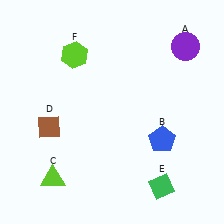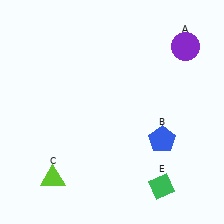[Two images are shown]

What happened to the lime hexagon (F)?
The lime hexagon (F) was removed in Image 2. It was in the top-left area of Image 1.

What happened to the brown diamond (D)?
The brown diamond (D) was removed in Image 2. It was in the bottom-left area of Image 1.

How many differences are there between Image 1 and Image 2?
There are 2 differences between the two images.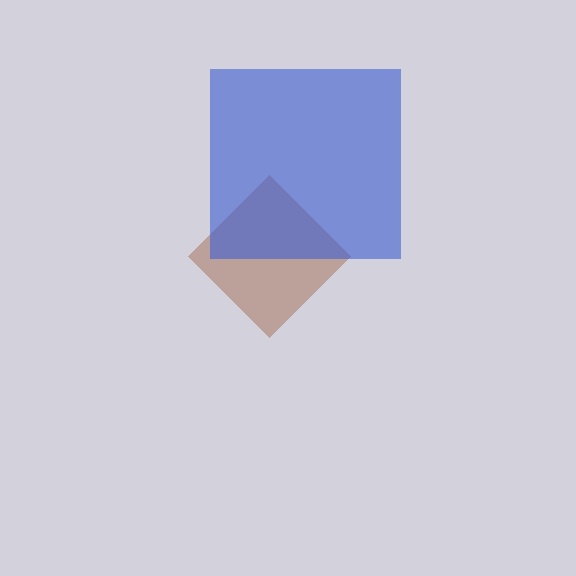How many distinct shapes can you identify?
There are 2 distinct shapes: a brown diamond, a blue square.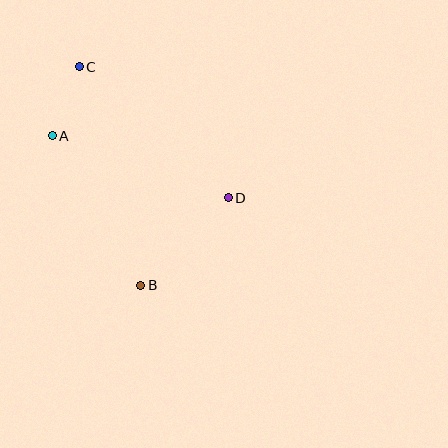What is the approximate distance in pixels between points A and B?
The distance between A and B is approximately 173 pixels.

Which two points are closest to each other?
Points A and C are closest to each other.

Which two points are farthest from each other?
Points B and C are farthest from each other.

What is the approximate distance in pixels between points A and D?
The distance between A and D is approximately 187 pixels.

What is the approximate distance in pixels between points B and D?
The distance between B and D is approximately 124 pixels.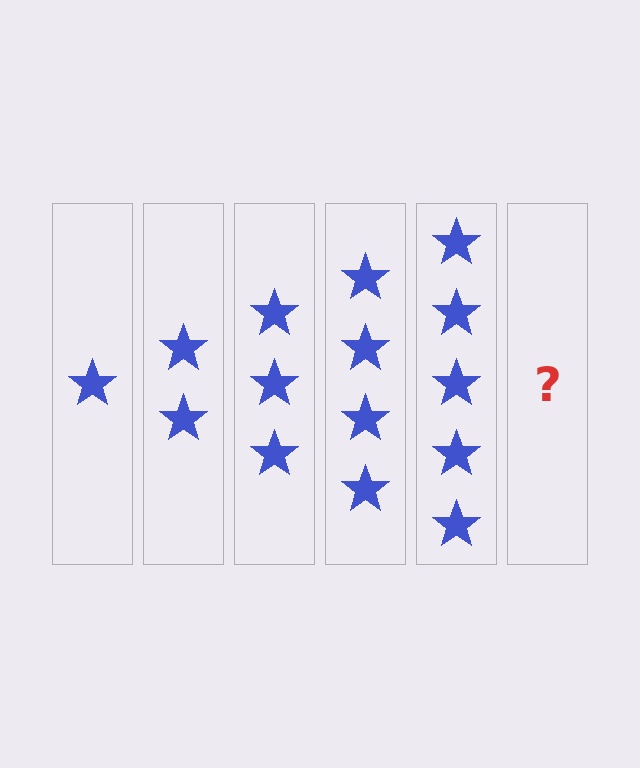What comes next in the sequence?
The next element should be 6 stars.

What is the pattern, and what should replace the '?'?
The pattern is that each step adds one more star. The '?' should be 6 stars.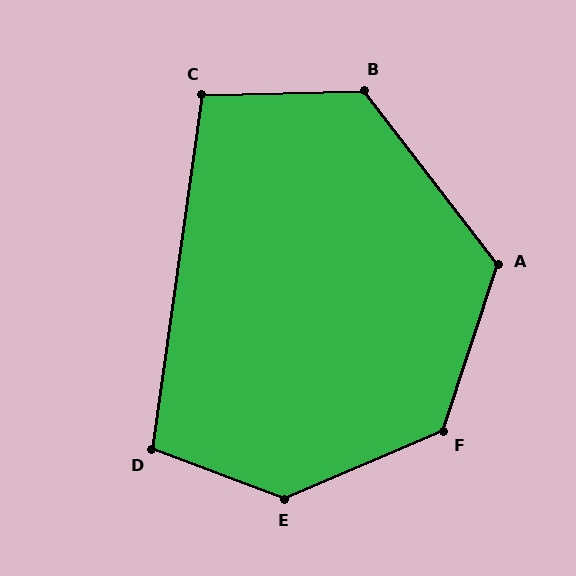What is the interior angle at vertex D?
Approximately 103 degrees (obtuse).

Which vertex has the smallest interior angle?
C, at approximately 100 degrees.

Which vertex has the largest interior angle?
E, at approximately 136 degrees.